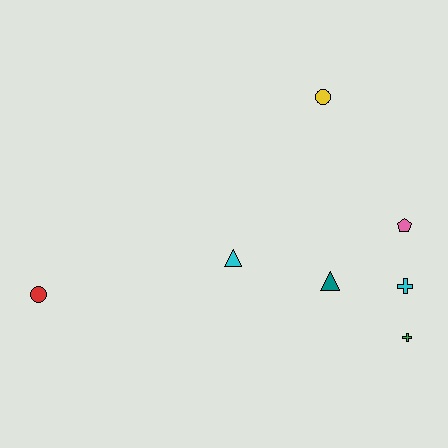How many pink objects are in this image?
There is 1 pink object.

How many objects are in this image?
There are 7 objects.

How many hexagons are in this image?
There are no hexagons.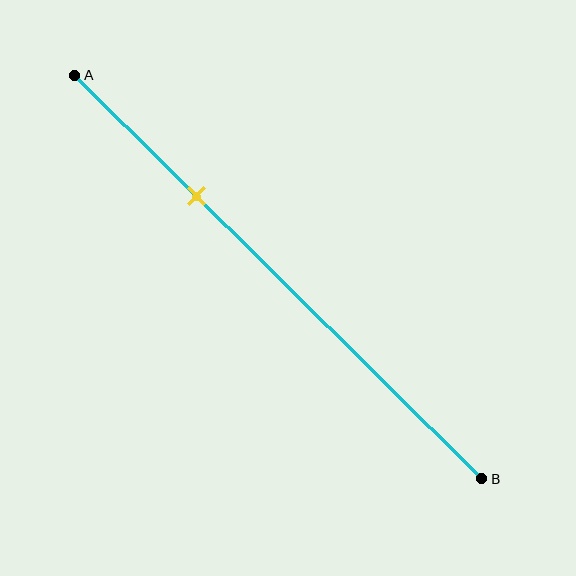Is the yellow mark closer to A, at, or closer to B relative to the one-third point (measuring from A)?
The yellow mark is closer to point A than the one-third point of segment AB.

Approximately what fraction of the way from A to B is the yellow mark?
The yellow mark is approximately 30% of the way from A to B.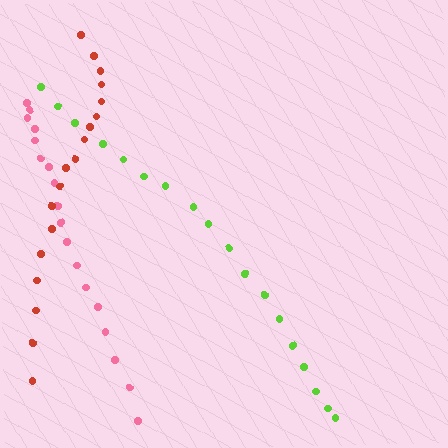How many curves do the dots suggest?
There are 3 distinct paths.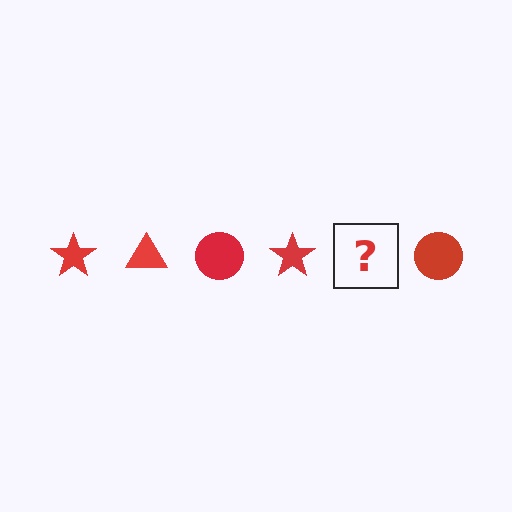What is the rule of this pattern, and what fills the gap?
The rule is that the pattern cycles through star, triangle, circle shapes in red. The gap should be filled with a red triangle.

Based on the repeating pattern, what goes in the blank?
The blank should be a red triangle.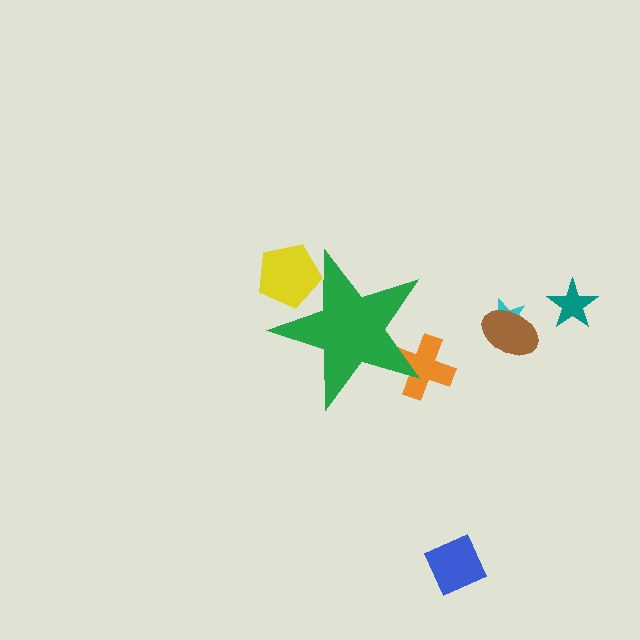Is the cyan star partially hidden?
No, the cyan star is fully visible.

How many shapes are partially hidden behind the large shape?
2 shapes are partially hidden.